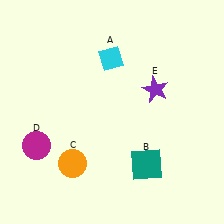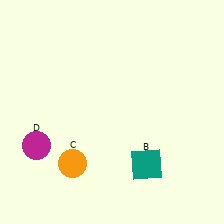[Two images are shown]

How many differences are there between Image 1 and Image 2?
There are 2 differences between the two images.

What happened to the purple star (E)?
The purple star (E) was removed in Image 2. It was in the top-right area of Image 1.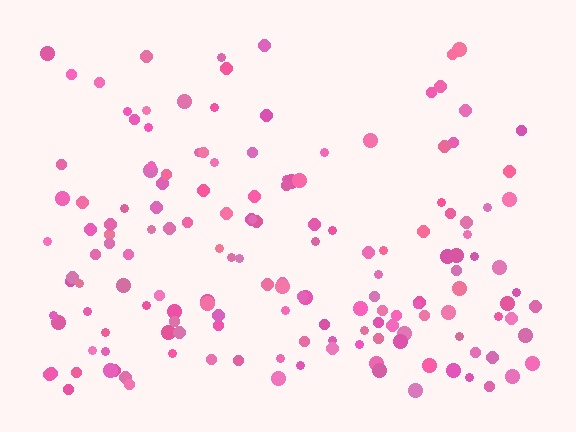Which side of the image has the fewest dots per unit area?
The top.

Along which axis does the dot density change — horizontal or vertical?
Vertical.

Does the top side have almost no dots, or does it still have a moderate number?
Still a moderate number, just noticeably fewer than the bottom.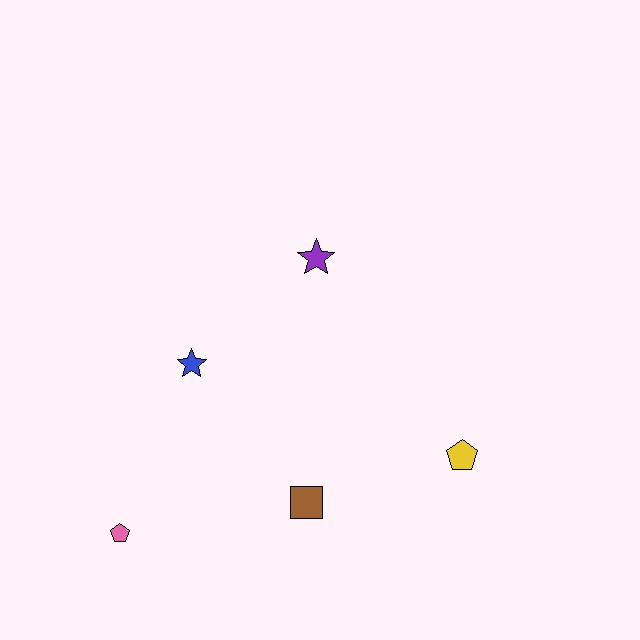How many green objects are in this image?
There are no green objects.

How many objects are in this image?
There are 5 objects.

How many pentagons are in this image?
There are 2 pentagons.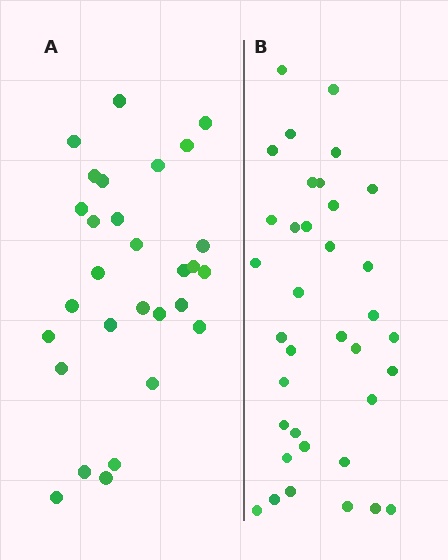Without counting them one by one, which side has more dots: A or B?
Region B (the right region) has more dots.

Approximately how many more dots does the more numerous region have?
Region B has roughly 8 or so more dots than region A.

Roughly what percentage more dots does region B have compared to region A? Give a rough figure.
About 25% more.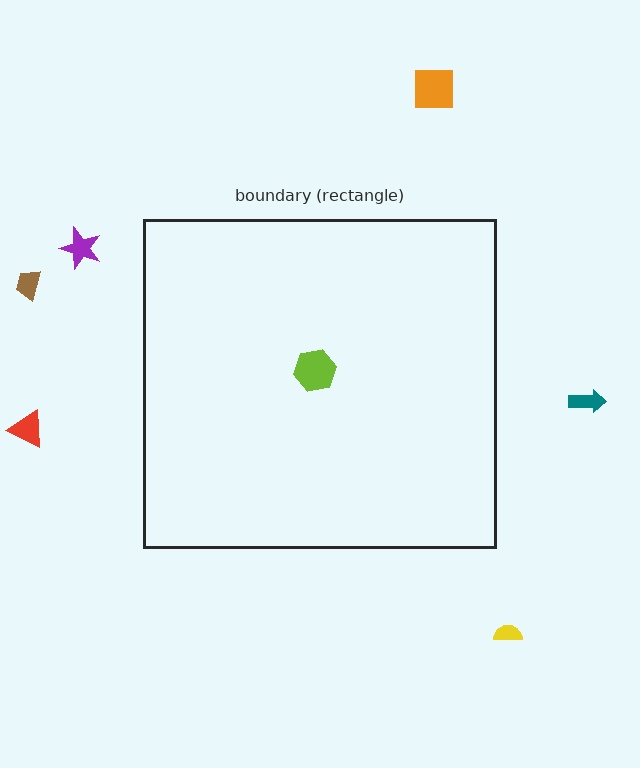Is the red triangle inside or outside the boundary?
Outside.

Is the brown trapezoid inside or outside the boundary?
Outside.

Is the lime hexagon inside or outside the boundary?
Inside.